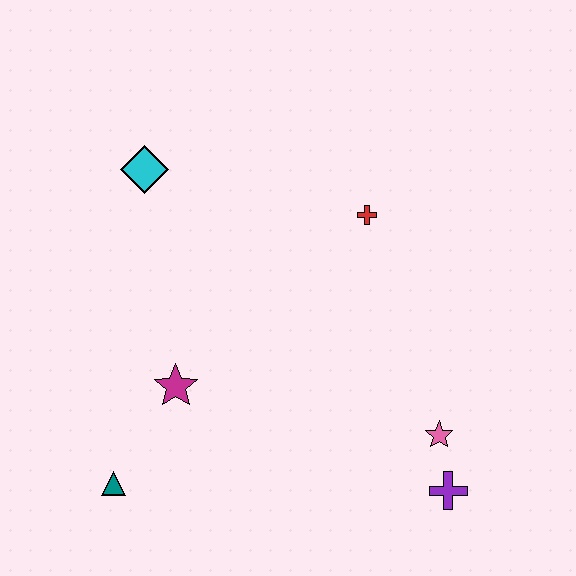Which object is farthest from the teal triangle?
The red cross is farthest from the teal triangle.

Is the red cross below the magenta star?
No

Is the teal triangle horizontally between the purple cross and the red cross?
No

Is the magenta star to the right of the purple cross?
No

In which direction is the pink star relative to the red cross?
The pink star is below the red cross.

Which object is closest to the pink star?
The purple cross is closest to the pink star.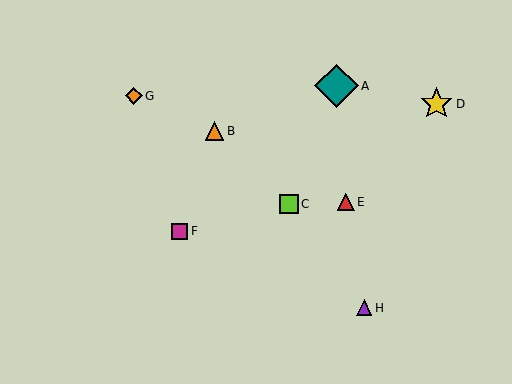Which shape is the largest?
The teal diamond (labeled A) is the largest.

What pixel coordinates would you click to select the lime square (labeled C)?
Click at (289, 204) to select the lime square C.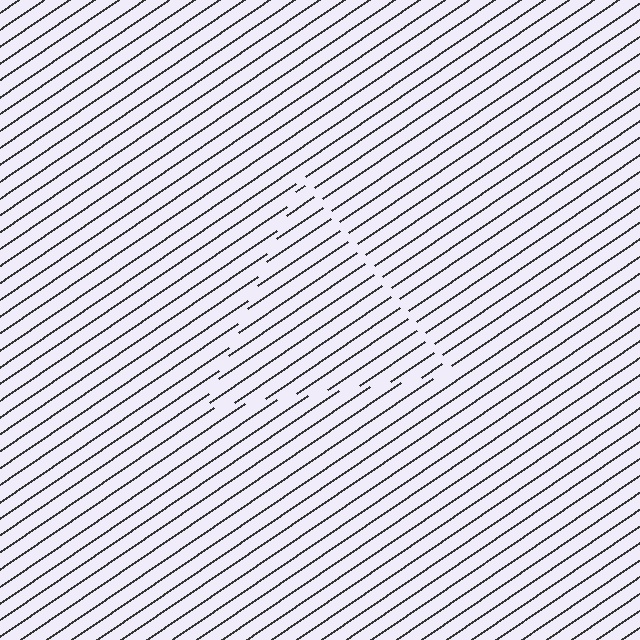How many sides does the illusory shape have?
3 sides — the line-ends trace a triangle.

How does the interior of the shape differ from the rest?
The interior of the shape contains the same grating, shifted by half a period — the contour is defined by the phase discontinuity where line-ends from the inner and outer gratings abut.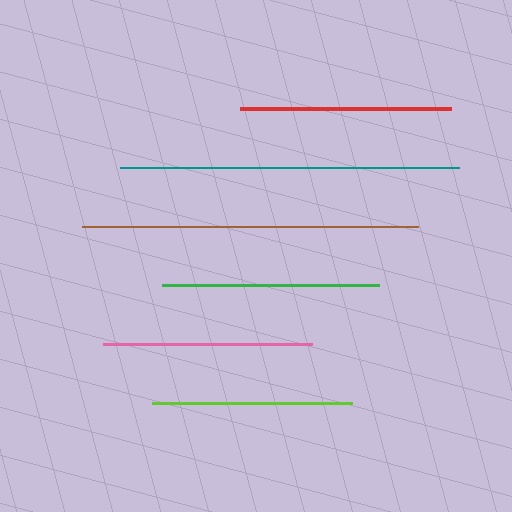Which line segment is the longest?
The teal line is the longest at approximately 339 pixels.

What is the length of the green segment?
The green segment is approximately 217 pixels long.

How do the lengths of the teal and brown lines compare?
The teal and brown lines are approximately the same length.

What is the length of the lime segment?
The lime segment is approximately 199 pixels long.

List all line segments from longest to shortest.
From longest to shortest: teal, brown, green, red, pink, lime.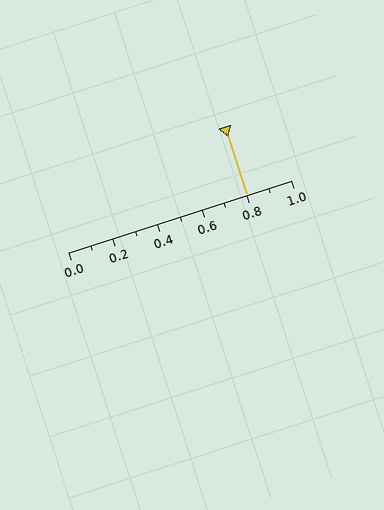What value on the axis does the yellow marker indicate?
The marker indicates approximately 0.8.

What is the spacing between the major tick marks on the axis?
The major ticks are spaced 0.2 apart.